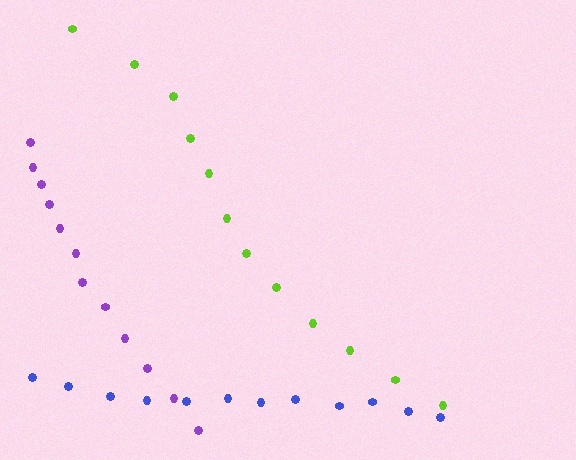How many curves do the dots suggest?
There are 3 distinct paths.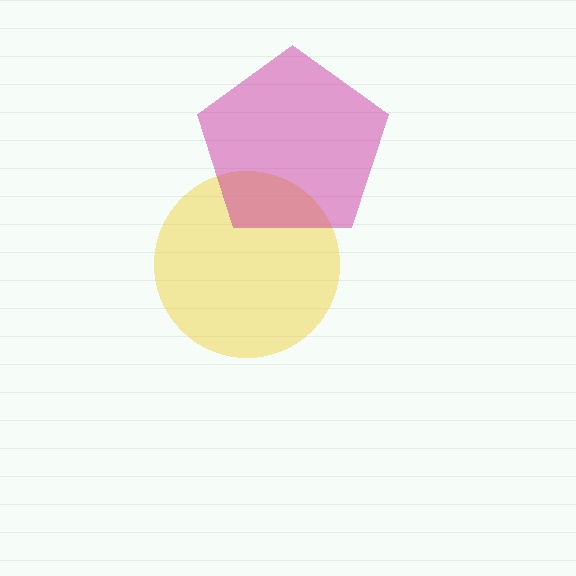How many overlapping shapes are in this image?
There are 2 overlapping shapes in the image.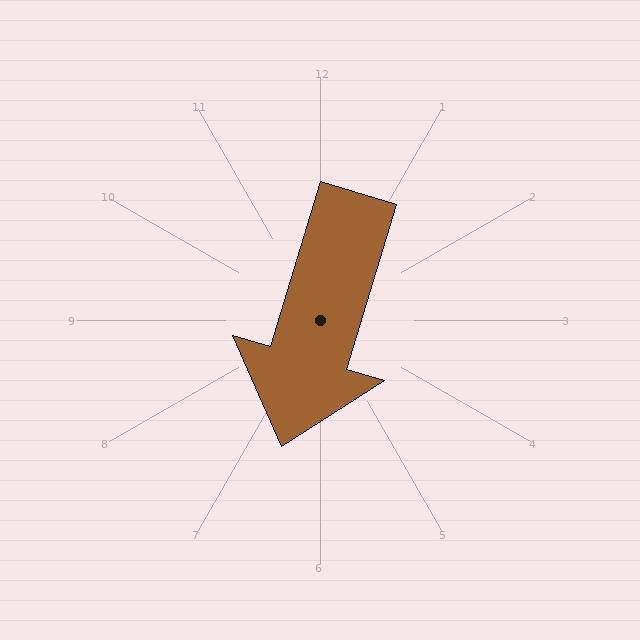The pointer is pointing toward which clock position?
Roughly 7 o'clock.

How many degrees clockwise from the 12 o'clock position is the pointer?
Approximately 197 degrees.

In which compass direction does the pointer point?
South.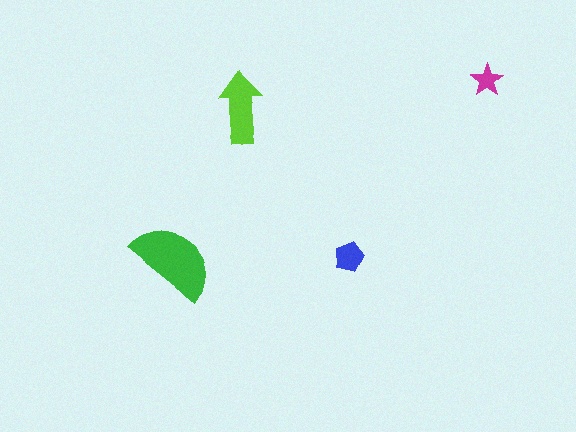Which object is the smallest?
The magenta star.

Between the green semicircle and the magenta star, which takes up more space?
The green semicircle.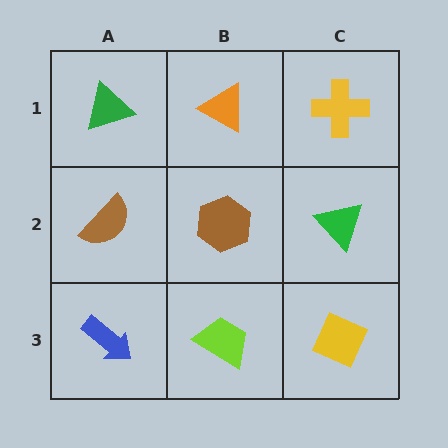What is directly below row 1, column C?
A green triangle.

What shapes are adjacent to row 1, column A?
A brown semicircle (row 2, column A), an orange triangle (row 1, column B).